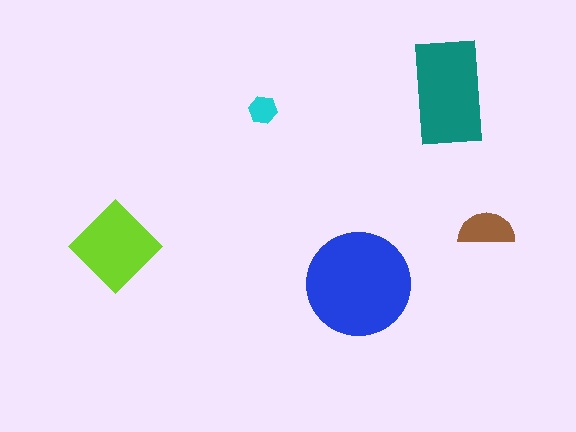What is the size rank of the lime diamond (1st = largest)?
3rd.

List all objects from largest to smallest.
The blue circle, the teal rectangle, the lime diamond, the brown semicircle, the cyan hexagon.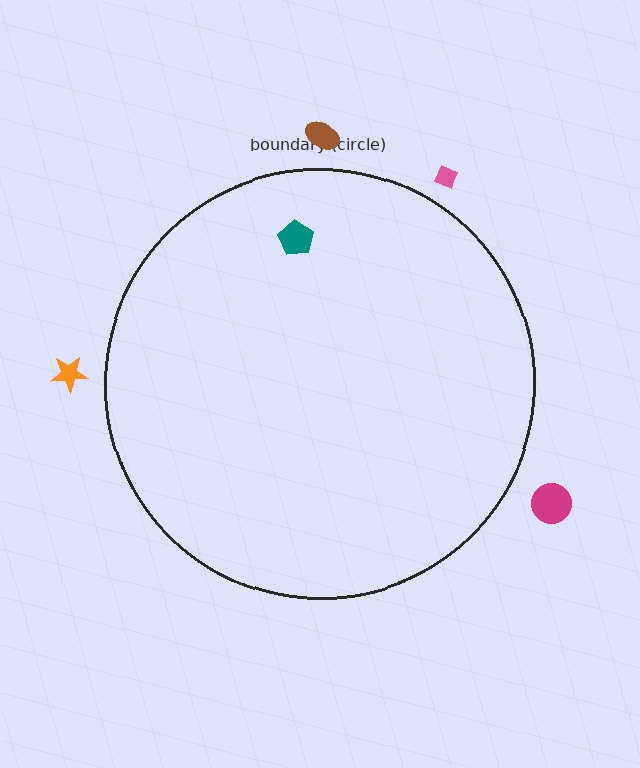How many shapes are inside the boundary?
1 inside, 4 outside.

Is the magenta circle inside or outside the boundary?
Outside.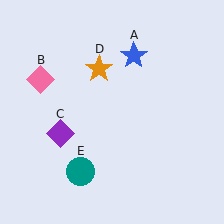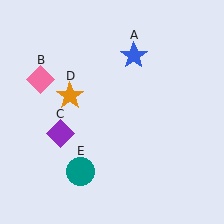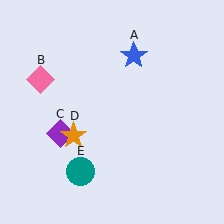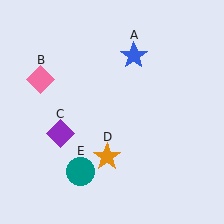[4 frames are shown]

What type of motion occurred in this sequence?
The orange star (object D) rotated counterclockwise around the center of the scene.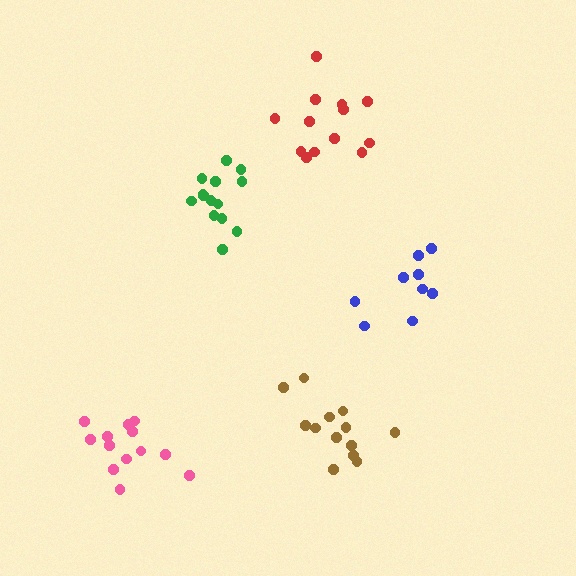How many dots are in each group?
Group 1: 13 dots, Group 2: 14 dots, Group 3: 13 dots, Group 4: 13 dots, Group 5: 9 dots (62 total).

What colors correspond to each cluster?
The clusters are colored: brown, green, red, pink, blue.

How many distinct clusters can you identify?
There are 5 distinct clusters.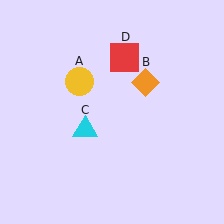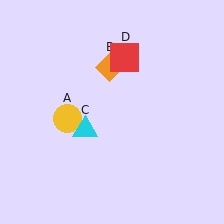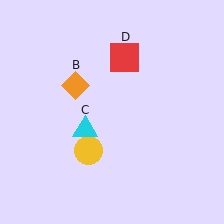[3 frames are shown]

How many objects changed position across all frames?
2 objects changed position: yellow circle (object A), orange diamond (object B).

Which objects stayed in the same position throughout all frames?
Cyan triangle (object C) and red square (object D) remained stationary.